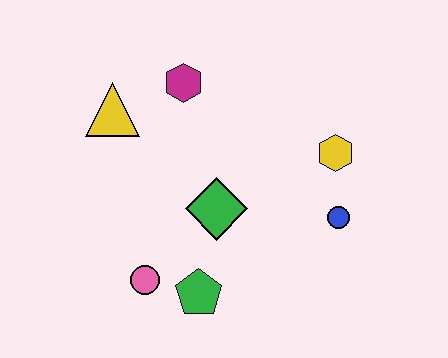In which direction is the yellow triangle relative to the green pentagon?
The yellow triangle is above the green pentagon.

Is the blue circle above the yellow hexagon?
No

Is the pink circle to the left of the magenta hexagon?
Yes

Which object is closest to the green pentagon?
The pink circle is closest to the green pentagon.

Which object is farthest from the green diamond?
The yellow triangle is farthest from the green diamond.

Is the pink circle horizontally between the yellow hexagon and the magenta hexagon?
No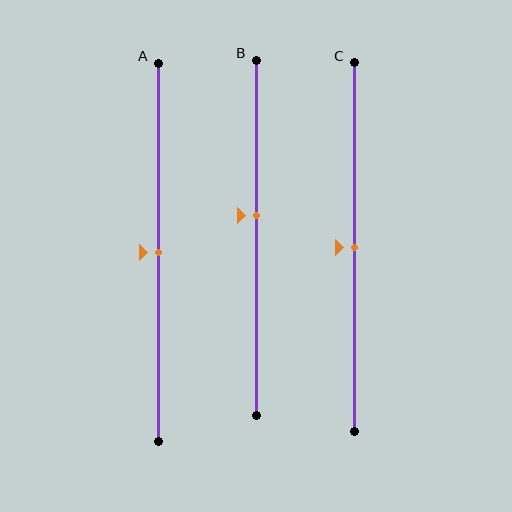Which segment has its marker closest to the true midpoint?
Segment A has its marker closest to the true midpoint.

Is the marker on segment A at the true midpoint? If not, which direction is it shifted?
Yes, the marker on segment A is at the true midpoint.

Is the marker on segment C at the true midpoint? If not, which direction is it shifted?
Yes, the marker on segment C is at the true midpoint.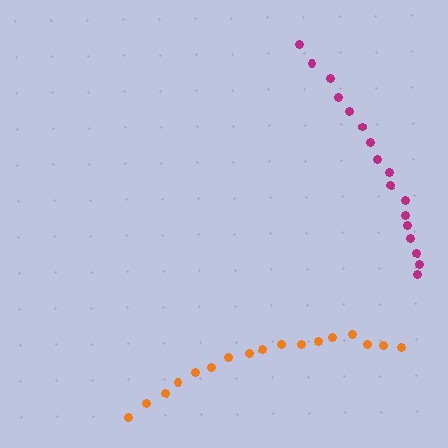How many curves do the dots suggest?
There are 2 distinct paths.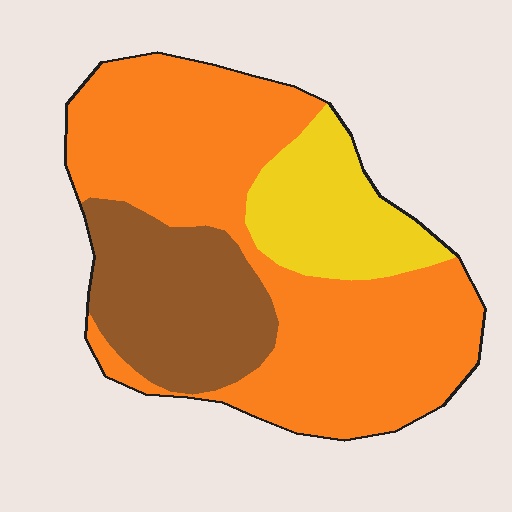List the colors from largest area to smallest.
From largest to smallest: orange, brown, yellow.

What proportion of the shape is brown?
Brown covers about 25% of the shape.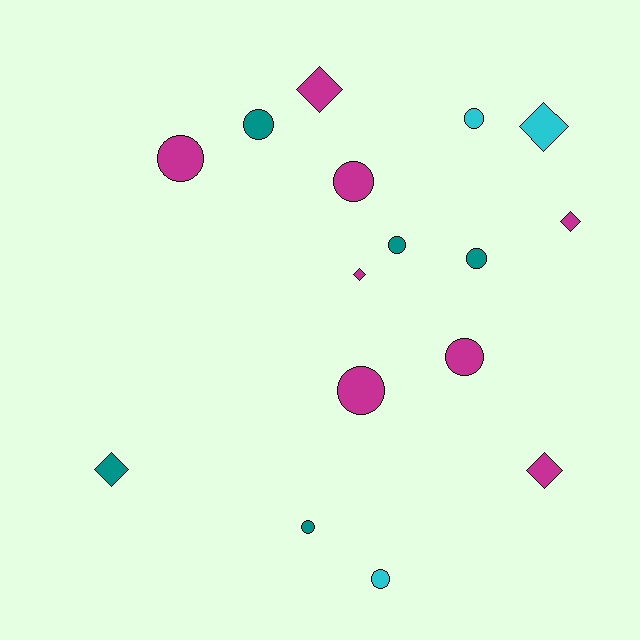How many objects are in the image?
There are 16 objects.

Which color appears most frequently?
Magenta, with 8 objects.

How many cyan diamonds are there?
There is 1 cyan diamond.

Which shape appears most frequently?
Circle, with 10 objects.